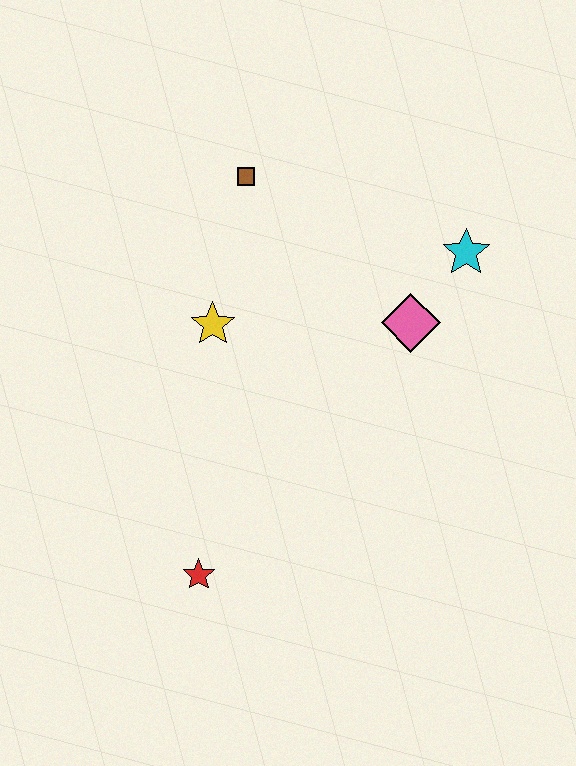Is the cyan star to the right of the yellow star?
Yes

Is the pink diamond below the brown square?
Yes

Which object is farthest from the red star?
The cyan star is farthest from the red star.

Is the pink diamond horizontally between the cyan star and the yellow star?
Yes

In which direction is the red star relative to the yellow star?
The red star is below the yellow star.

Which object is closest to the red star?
The yellow star is closest to the red star.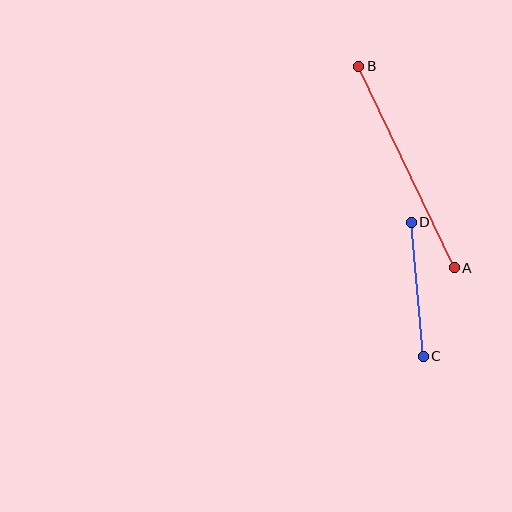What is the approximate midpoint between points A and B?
The midpoint is at approximately (407, 167) pixels.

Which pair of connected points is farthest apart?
Points A and B are farthest apart.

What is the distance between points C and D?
The distance is approximately 134 pixels.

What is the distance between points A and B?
The distance is approximately 223 pixels.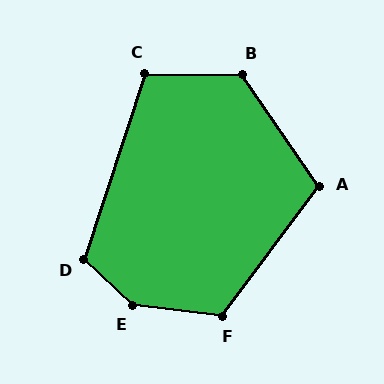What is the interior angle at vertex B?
Approximately 125 degrees (obtuse).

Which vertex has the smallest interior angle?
C, at approximately 107 degrees.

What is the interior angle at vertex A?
Approximately 109 degrees (obtuse).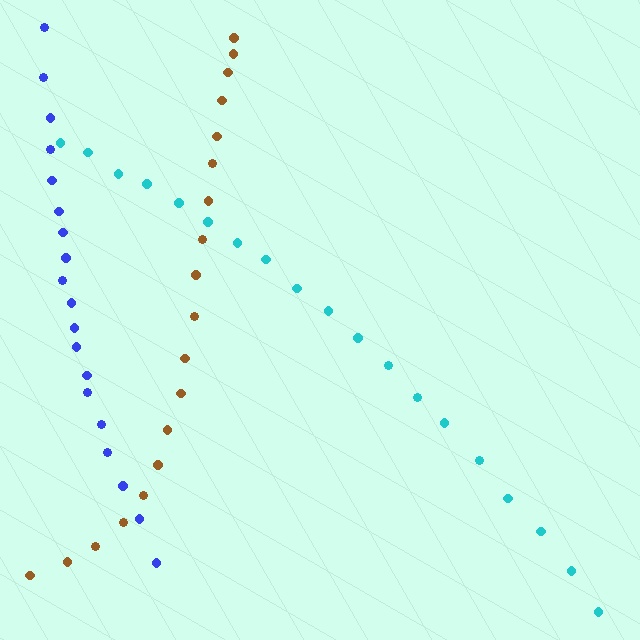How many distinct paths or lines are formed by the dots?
There are 3 distinct paths.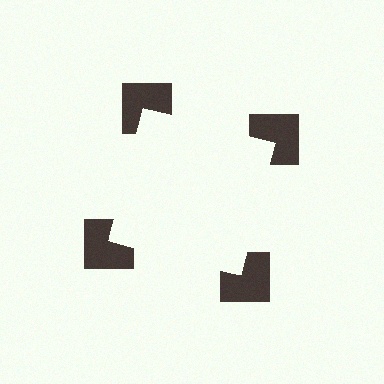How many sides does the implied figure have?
4 sides.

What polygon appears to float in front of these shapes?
An illusory square — its edges are inferred from the aligned wedge cuts in the notched squares, not physically drawn.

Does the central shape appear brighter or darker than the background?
It typically appears slightly brighter than the background, even though no actual brightness change is drawn.